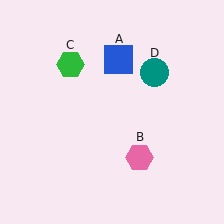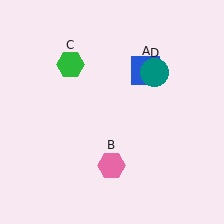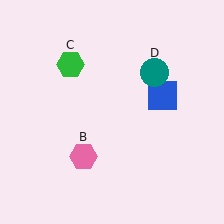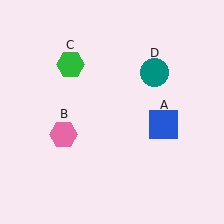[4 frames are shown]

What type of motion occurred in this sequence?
The blue square (object A), pink hexagon (object B) rotated clockwise around the center of the scene.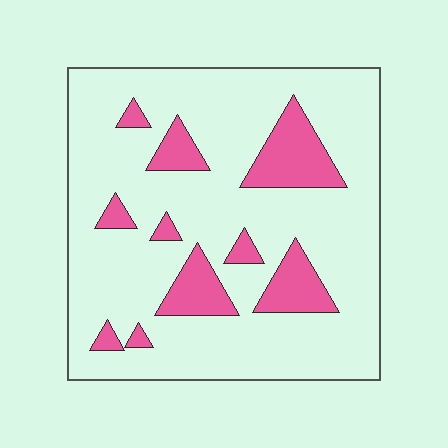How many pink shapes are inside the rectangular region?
10.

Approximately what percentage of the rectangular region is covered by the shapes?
Approximately 20%.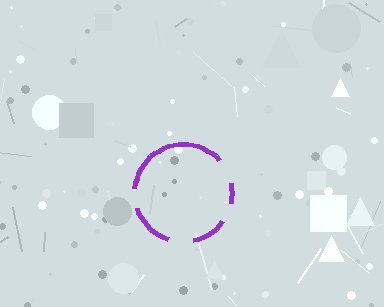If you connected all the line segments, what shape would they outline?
They would outline a circle.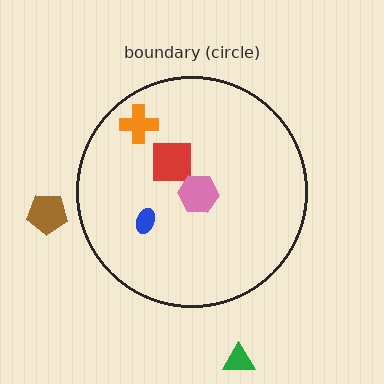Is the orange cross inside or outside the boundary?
Inside.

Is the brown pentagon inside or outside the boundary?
Outside.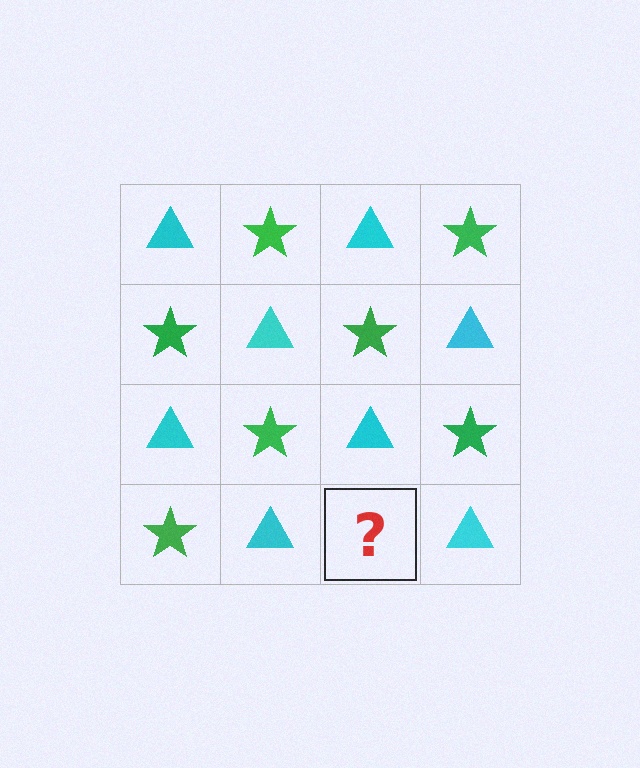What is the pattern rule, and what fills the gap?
The rule is that it alternates cyan triangle and green star in a checkerboard pattern. The gap should be filled with a green star.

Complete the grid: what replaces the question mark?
The question mark should be replaced with a green star.